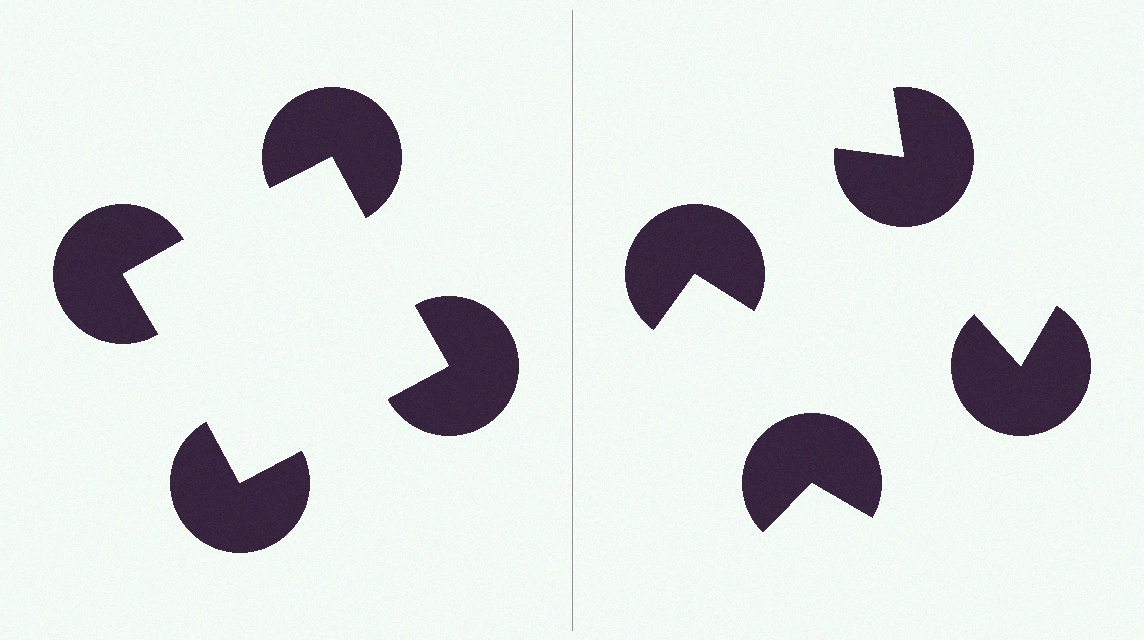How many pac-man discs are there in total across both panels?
8 — 4 on each side.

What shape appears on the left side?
An illusory square.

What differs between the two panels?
The pac-man discs are positioned identically on both sides; only the wedge orientations differ. On the left they align to a square; on the right they are misaligned.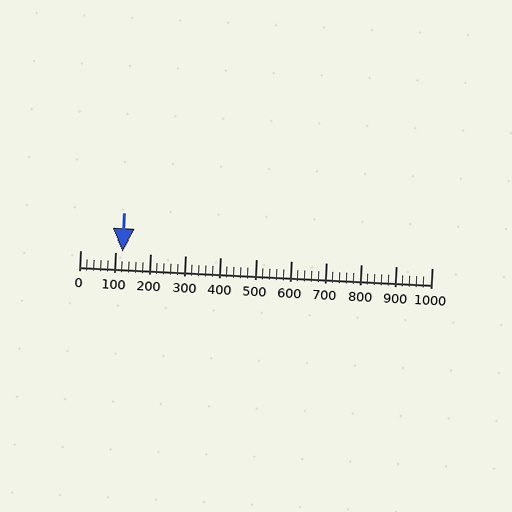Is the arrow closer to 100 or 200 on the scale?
The arrow is closer to 100.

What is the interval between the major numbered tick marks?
The major tick marks are spaced 100 units apart.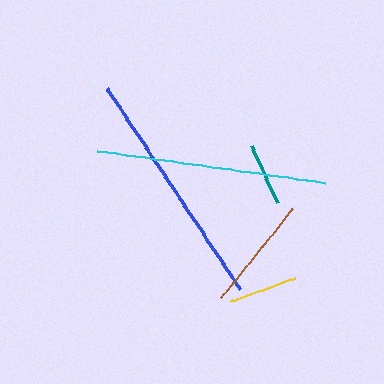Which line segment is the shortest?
The teal line is the shortest at approximately 62 pixels.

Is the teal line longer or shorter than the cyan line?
The cyan line is longer than the teal line.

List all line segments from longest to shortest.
From longest to shortest: blue, cyan, brown, yellow, teal.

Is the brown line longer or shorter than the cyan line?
The cyan line is longer than the brown line.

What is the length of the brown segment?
The brown segment is approximately 114 pixels long.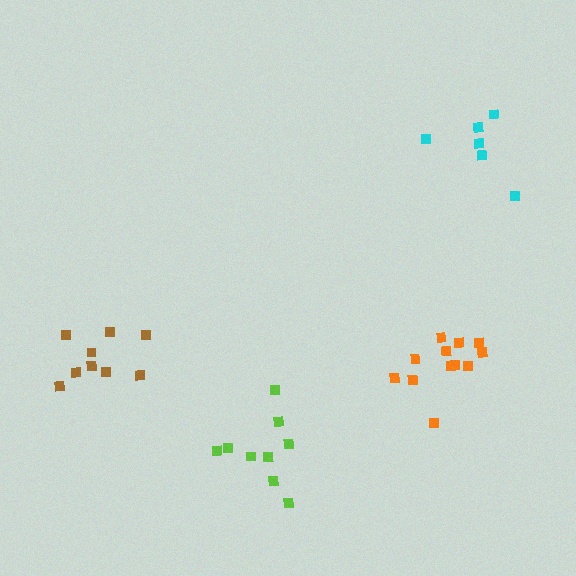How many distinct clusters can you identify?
There are 4 distinct clusters.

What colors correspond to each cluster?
The clusters are colored: lime, orange, brown, cyan.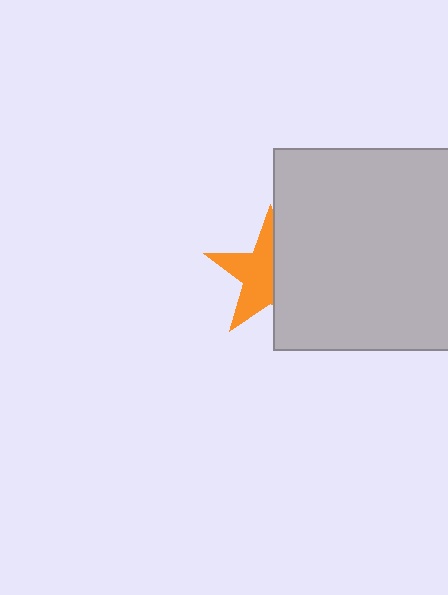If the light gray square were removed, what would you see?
You would see the complete orange star.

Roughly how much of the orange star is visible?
About half of it is visible (roughly 55%).